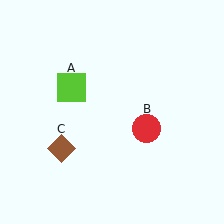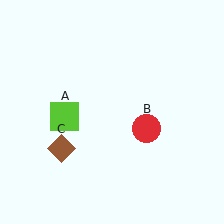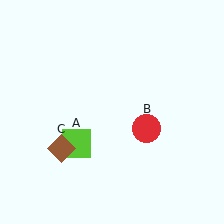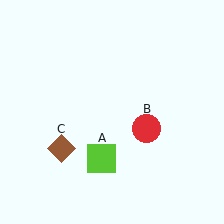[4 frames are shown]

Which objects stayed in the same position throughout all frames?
Red circle (object B) and brown diamond (object C) remained stationary.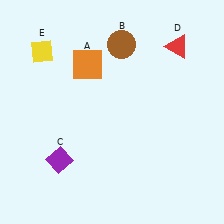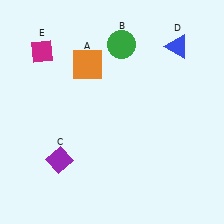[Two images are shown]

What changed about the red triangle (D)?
In Image 1, D is red. In Image 2, it changed to blue.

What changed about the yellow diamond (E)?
In Image 1, E is yellow. In Image 2, it changed to magenta.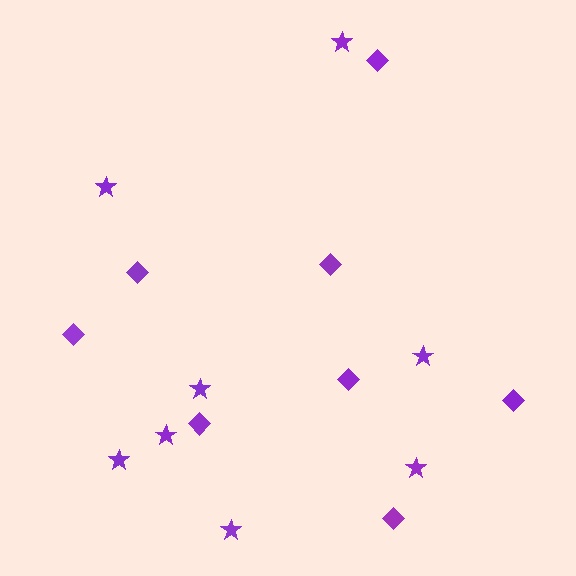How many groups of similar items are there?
There are 2 groups: one group of stars (8) and one group of diamonds (8).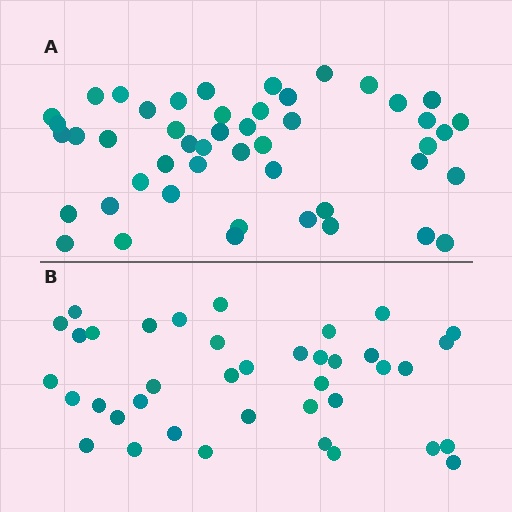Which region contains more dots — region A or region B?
Region A (the top region) has more dots.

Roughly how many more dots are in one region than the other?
Region A has roughly 8 or so more dots than region B.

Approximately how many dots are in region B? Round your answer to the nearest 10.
About 40 dots. (The exact count is 39, which rounds to 40.)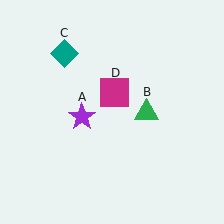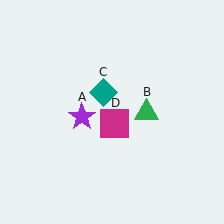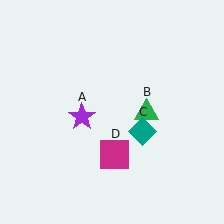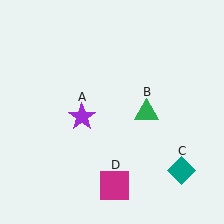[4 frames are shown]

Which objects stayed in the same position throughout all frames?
Purple star (object A) and green triangle (object B) remained stationary.